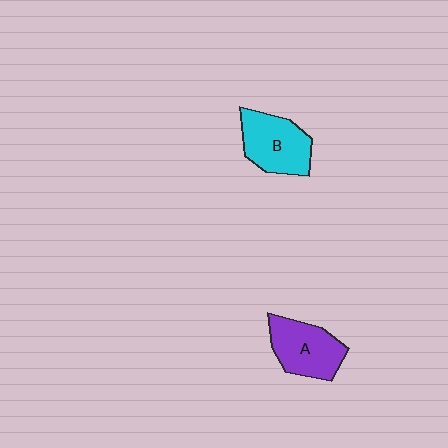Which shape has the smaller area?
Shape A (purple).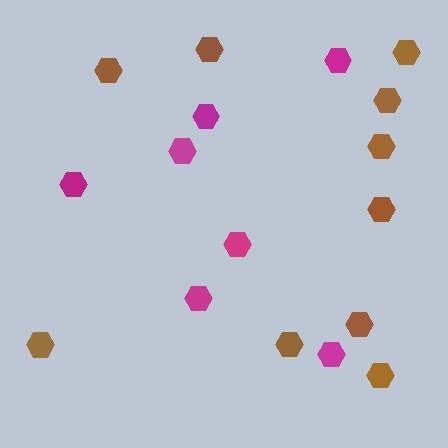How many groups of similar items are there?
There are 2 groups: one group of magenta hexagons (7) and one group of brown hexagons (10).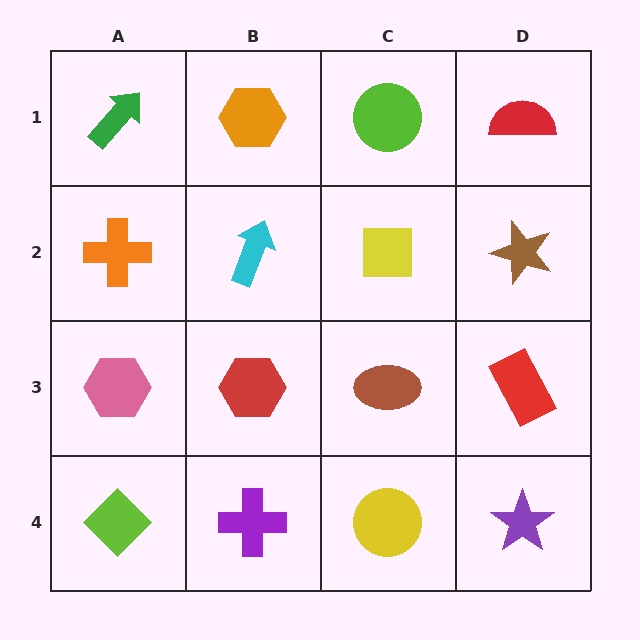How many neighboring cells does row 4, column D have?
2.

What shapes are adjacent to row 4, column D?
A red rectangle (row 3, column D), a yellow circle (row 4, column C).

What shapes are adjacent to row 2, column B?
An orange hexagon (row 1, column B), a red hexagon (row 3, column B), an orange cross (row 2, column A), a yellow square (row 2, column C).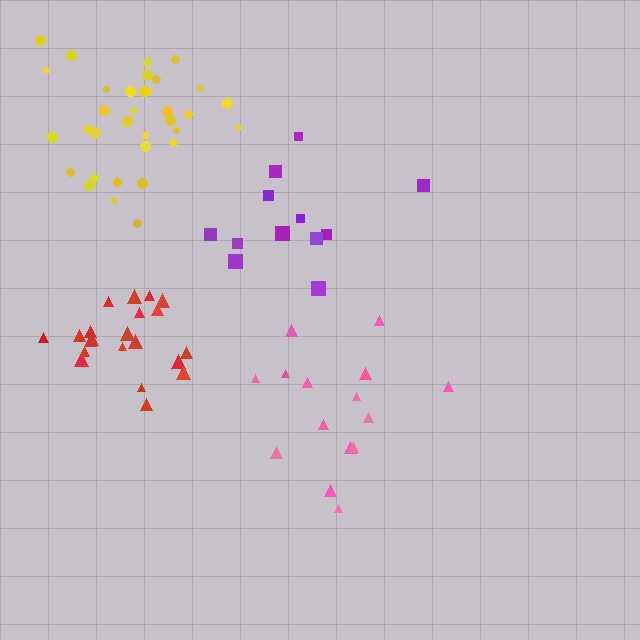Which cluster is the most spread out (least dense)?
Purple.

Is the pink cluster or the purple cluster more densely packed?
Pink.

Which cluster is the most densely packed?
Red.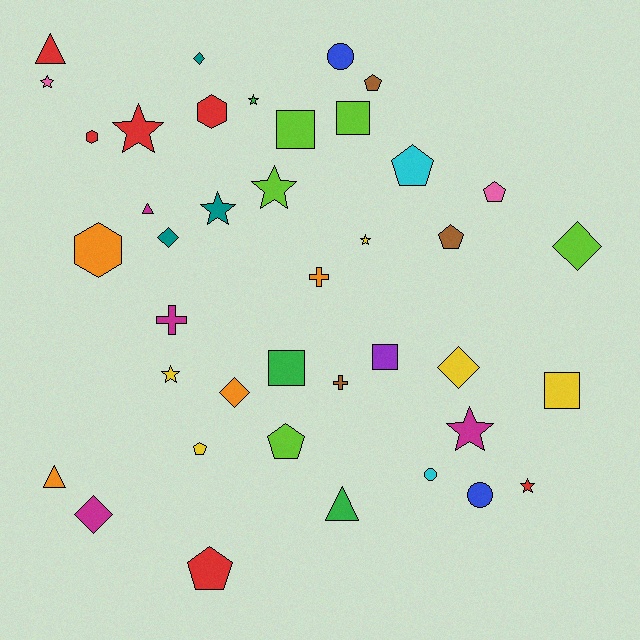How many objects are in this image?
There are 40 objects.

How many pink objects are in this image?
There are 2 pink objects.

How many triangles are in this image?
There are 4 triangles.